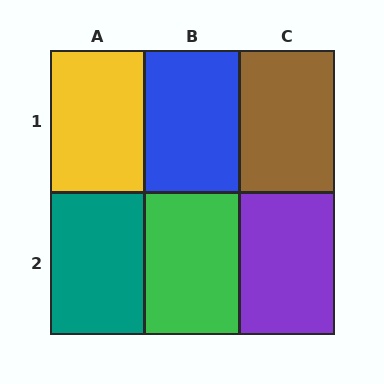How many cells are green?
1 cell is green.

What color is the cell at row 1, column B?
Blue.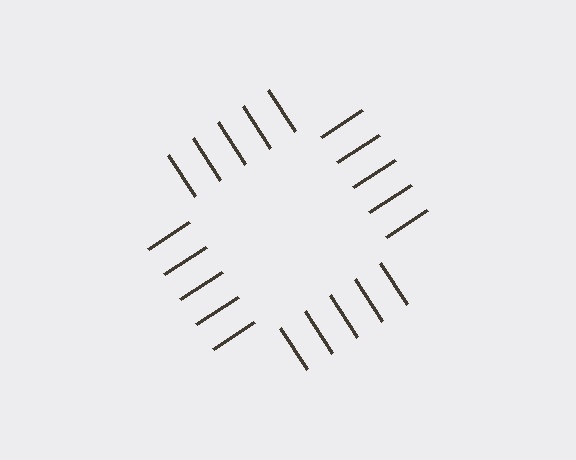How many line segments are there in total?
20 — 5 along each of the 4 edges.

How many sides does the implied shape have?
4 sides — the line-ends trace a square.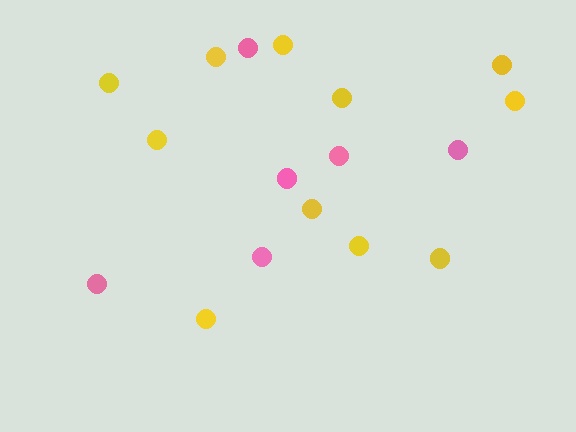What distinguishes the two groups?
There are 2 groups: one group of pink circles (6) and one group of yellow circles (11).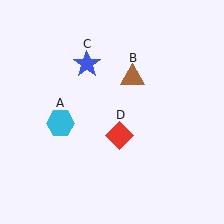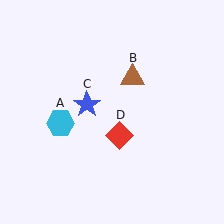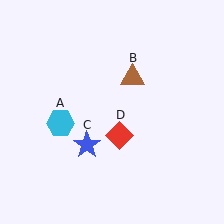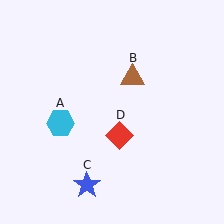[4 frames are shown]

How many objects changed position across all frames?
1 object changed position: blue star (object C).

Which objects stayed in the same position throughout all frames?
Cyan hexagon (object A) and brown triangle (object B) and red diamond (object D) remained stationary.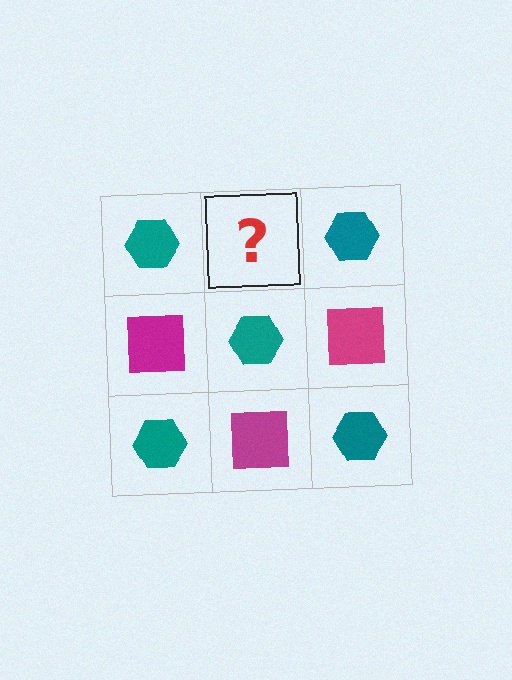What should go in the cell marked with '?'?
The missing cell should contain a magenta square.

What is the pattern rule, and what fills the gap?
The rule is that it alternates teal hexagon and magenta square in a checkerboard pattern. The gap should be filled with a magenta square.